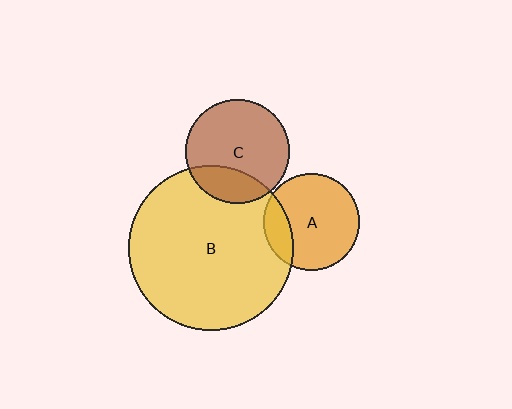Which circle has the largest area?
Circle B (yellow).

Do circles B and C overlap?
Yes.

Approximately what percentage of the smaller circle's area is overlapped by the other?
Approximately 25%.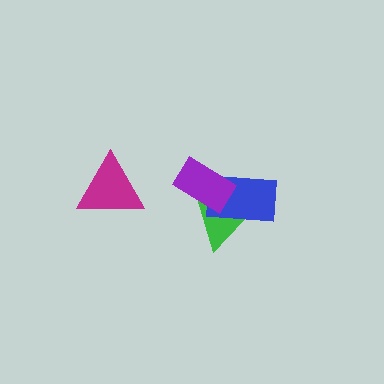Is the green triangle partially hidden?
Yes, it is partially covered by another shape.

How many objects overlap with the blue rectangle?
2 objects overlap with the blue rectangle.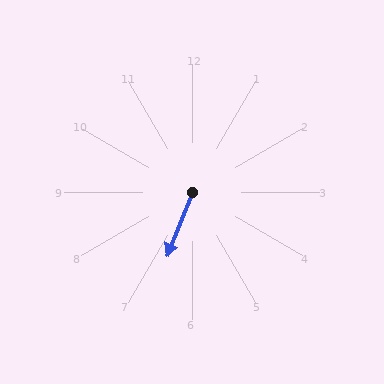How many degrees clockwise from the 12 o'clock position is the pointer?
Approximately 202 degrees.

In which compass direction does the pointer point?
South.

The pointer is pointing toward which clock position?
Roughly 7 o'clock.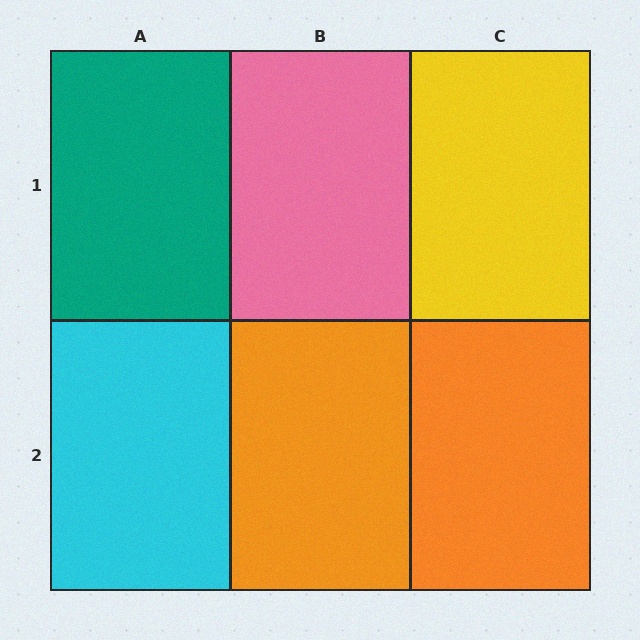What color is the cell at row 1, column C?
Yellow.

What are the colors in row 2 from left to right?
Cyan, orange, orange.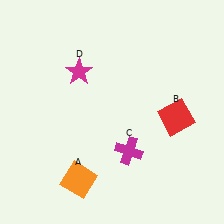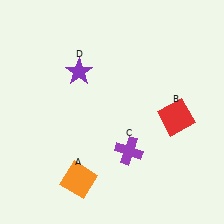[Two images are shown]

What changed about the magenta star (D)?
In Image 1, D is magenta. In Image 2, it changed to purple.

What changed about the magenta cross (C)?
In Image 1, C is magenta. In Image 2, it changed to purple.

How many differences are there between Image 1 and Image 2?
There are 2 differences between the two images.